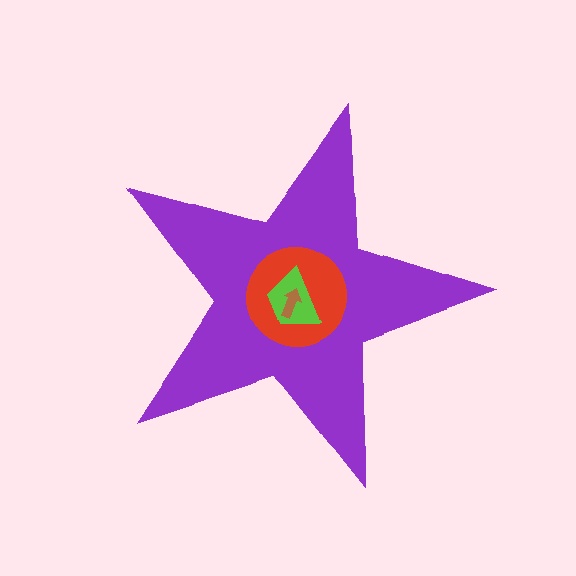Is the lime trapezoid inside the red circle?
Yes.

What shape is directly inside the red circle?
The lime trapezoid.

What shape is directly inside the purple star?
The red circle.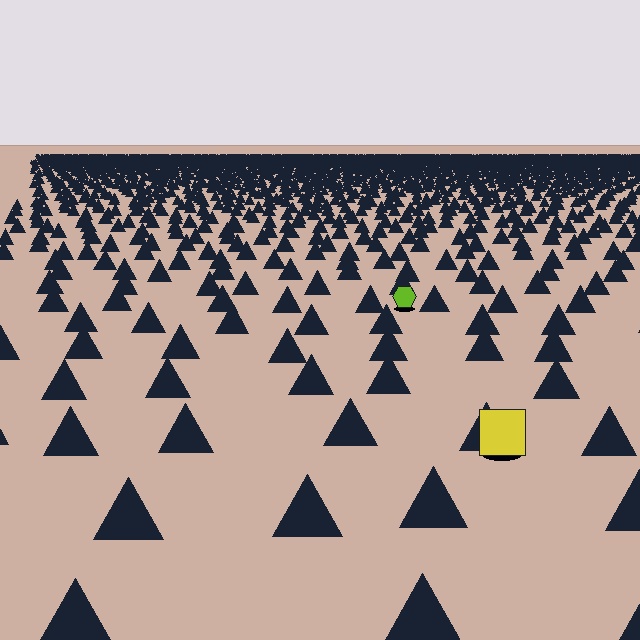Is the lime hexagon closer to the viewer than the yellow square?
No. The yellow square is closer — you can tell from the texture gradient: the ground texture is coarser near it.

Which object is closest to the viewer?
The yellow square is closest. The texture marks near it are larger and more spread out.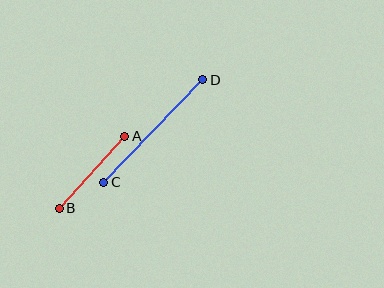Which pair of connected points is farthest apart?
Points C and D are farthest apart.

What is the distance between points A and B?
The distance is approximately 98 pixels.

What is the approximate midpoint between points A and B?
The midpoint is at approximately (92, 172) pixels.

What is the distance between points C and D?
The distance is approximately 142 pixels.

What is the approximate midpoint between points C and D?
The midpoint is at approximately (153, 131) pixels.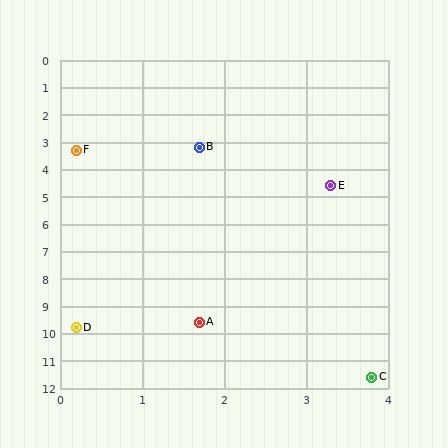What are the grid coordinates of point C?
Point C is at approximately (3.8, 11.6).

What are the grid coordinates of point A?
Point A is at approximately (1.7, 9.6).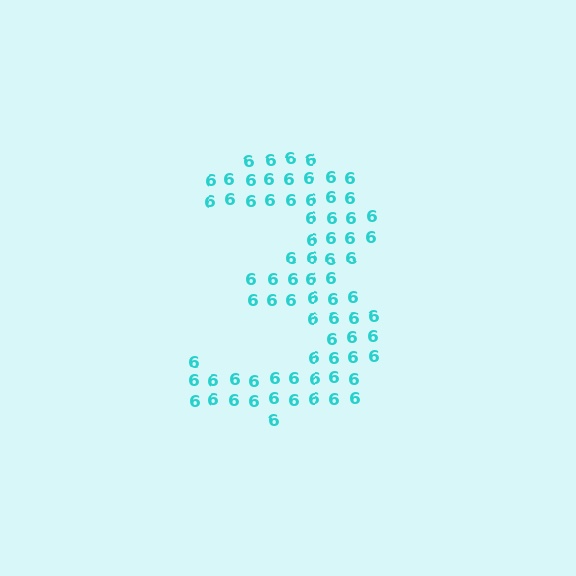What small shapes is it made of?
It is made of small digit 6's.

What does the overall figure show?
The overall figure shows the digit 3.